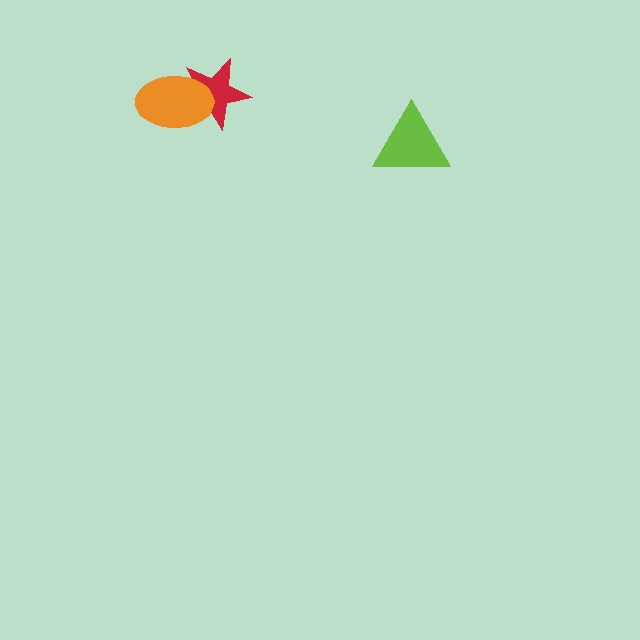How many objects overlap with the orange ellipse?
1 object overlaps with the orange ellipse.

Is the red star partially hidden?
Yes, it is partially covered by another shape.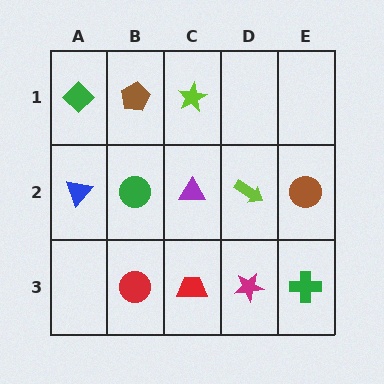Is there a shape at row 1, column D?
No, that cell is empty.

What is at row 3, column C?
A red trapezoid.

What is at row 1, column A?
A green diamond.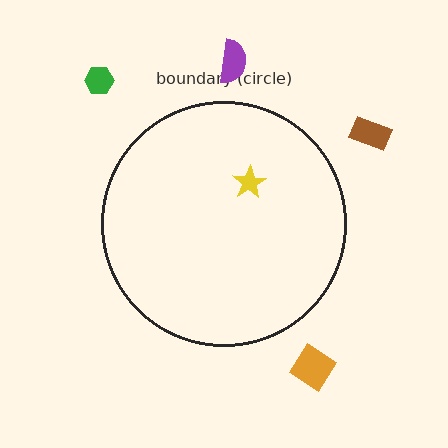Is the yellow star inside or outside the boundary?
Inside.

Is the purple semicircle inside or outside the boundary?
Outside.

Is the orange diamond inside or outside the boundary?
Outside.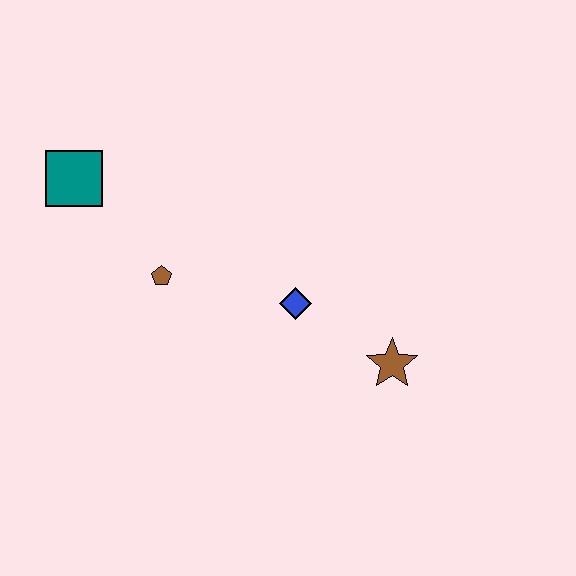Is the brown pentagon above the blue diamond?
Yes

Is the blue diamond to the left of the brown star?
Yes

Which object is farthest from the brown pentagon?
The brown star is farthest from the brown pentagon.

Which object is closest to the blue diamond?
The brown star is closest to the blue diamond.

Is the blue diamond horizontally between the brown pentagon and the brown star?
Yes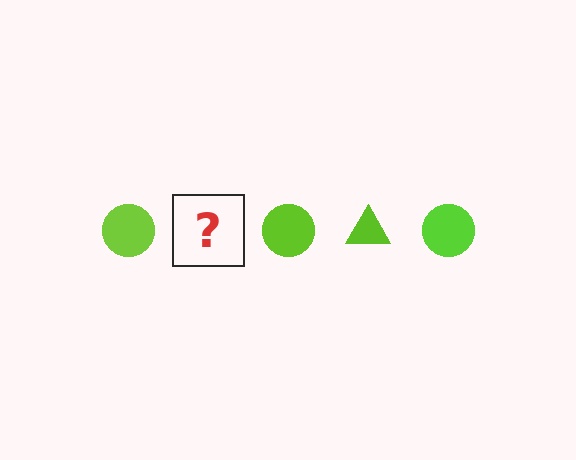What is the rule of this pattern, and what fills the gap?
The rule is that the pattern cycles through circle, triangle shapes in lime. The gap should be filled with a lime triangle.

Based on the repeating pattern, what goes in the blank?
The blank should be a lime triangle.